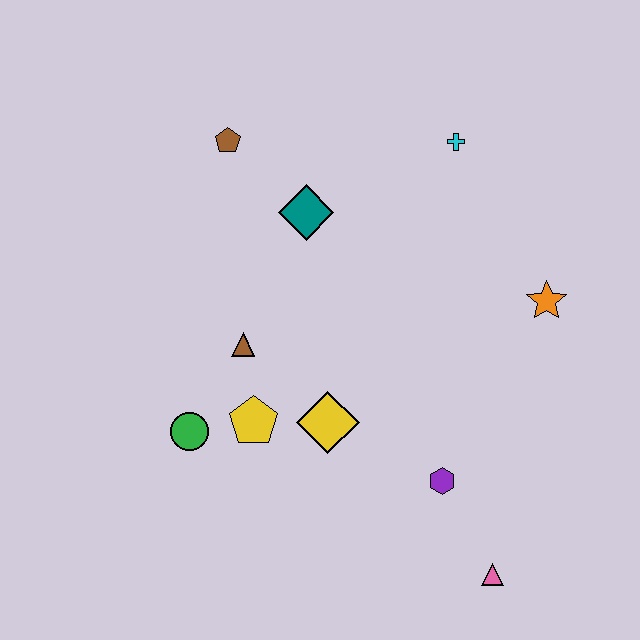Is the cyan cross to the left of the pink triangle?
Yes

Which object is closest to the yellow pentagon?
The green circle is closest to the yellow pentagon.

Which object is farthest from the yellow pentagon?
The cyan cross is farthest from the yellow pentagon.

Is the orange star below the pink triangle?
No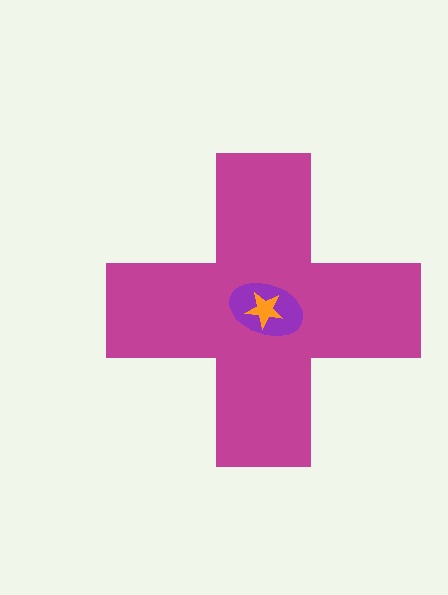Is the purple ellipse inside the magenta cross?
Yes.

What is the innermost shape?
The orange star.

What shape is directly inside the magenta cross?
The purple ellipse.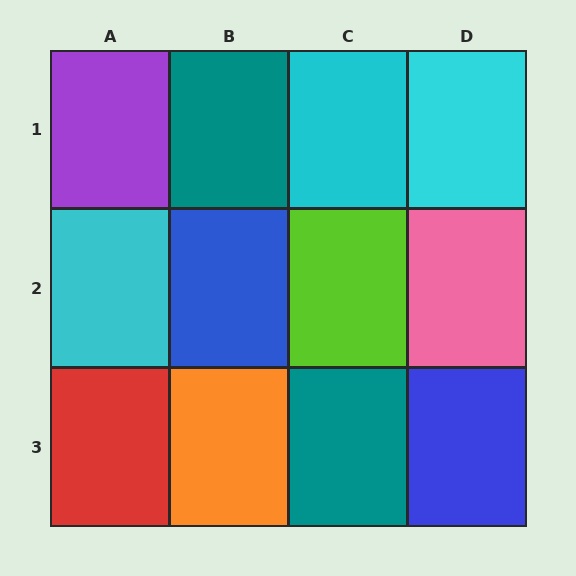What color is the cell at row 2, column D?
Pink.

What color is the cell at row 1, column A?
Purple.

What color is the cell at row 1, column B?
Teal.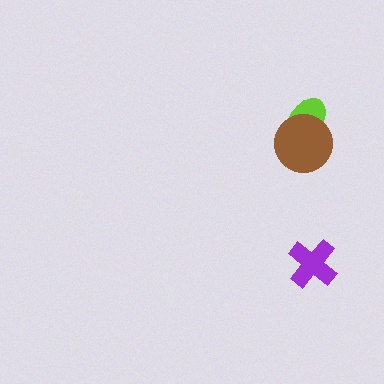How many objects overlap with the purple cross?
0 objects overlap with the purple cross.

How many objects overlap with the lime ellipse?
1 object overlaps with the lime ellipse.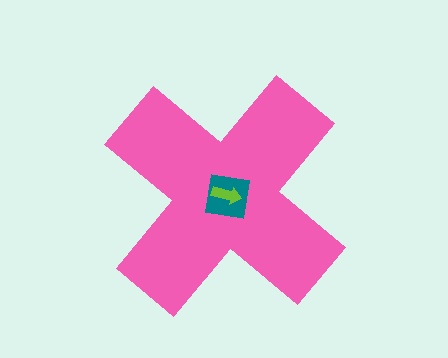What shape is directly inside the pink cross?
The teal square.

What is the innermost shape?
The lime arrow.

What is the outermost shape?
The pink cross.